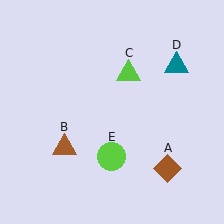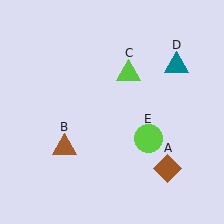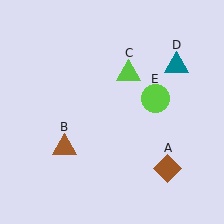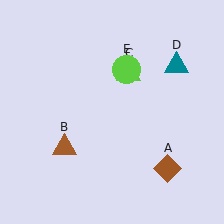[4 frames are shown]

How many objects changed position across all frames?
1 object changed position: lime circle (object E).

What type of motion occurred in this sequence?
The lime circle (object E) rotated counterclockwise around the center of the scene.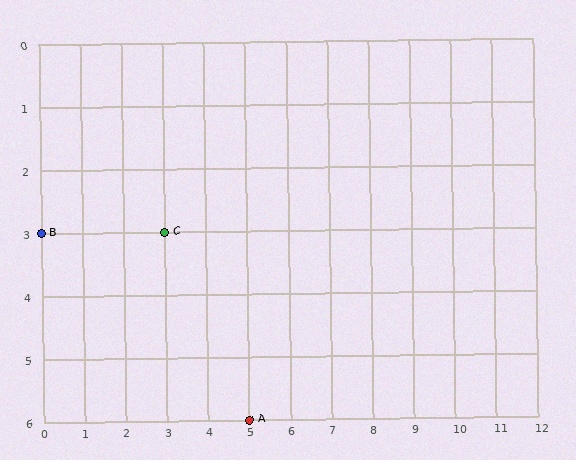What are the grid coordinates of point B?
Point B is at grid coordinates (0, 3).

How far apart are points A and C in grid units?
Points A and C are 2 columns and 3 rows apart (about 3.6 grid units diagonally).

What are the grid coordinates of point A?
Point A is at grid coordinates (5, 6).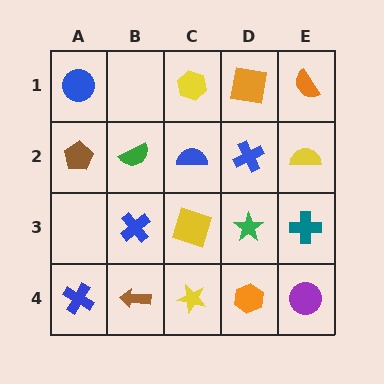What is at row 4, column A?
A blue cross.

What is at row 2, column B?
A green semicircle.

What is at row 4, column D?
An orange hexagon.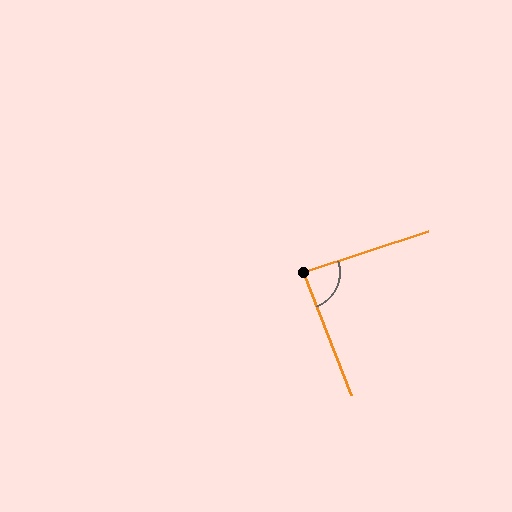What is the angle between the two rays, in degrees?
Approximately 87 degrees.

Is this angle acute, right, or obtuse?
It is approximately a right angle.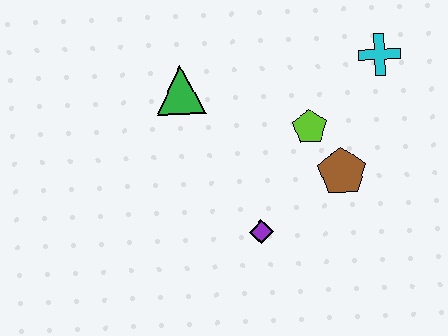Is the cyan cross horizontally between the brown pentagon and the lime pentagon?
No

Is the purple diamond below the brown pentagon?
Yes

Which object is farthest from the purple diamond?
The cyan cross is farthest from the purple diamond.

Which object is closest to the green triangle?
The lime pentagon is closest to the green triangle.